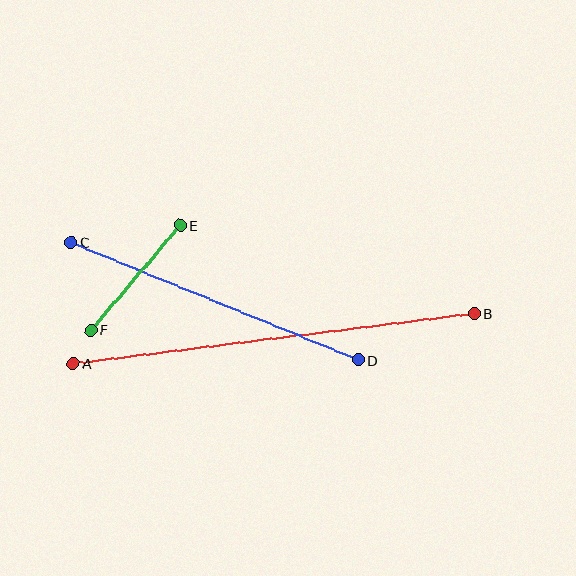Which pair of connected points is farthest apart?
Points A and B are farthest apart.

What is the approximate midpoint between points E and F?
The midpoint is at approximately (135, 278) pixels.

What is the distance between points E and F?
The distance is approximately 138 pixels.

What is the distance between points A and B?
The distance is approximately 404 pixels.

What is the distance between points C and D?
The distance is approximately 310 pixels.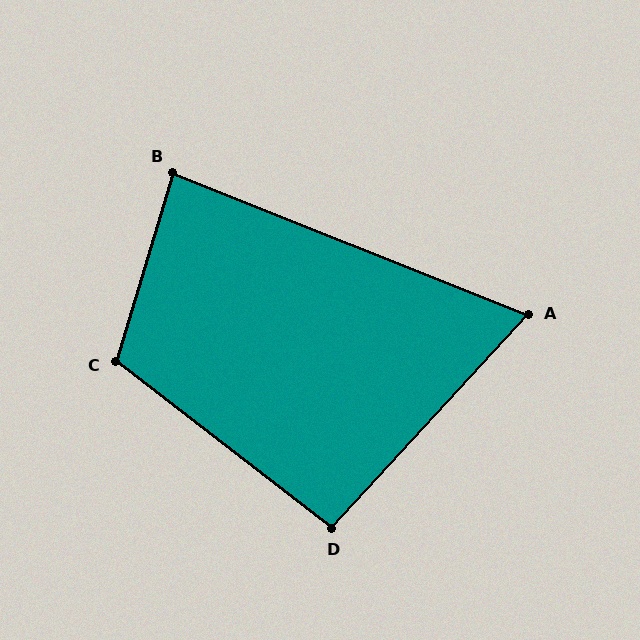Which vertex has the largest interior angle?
C, at approximately 111 degrees.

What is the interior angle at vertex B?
Approximately 85 degrees (acute).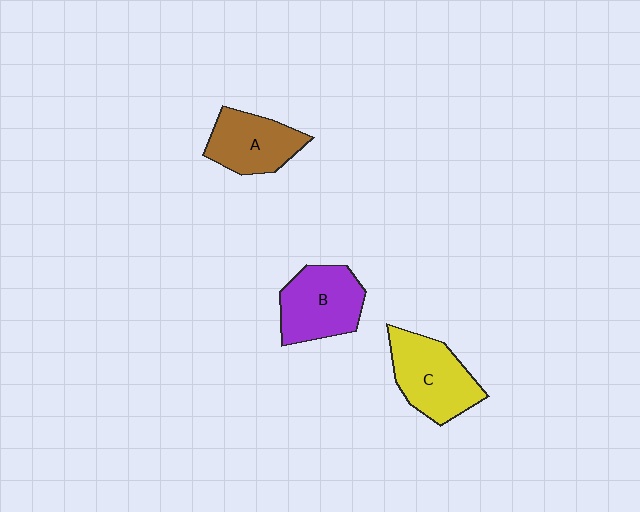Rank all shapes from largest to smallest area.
From largest to smallest: C (yellow), B (purple), A (brown).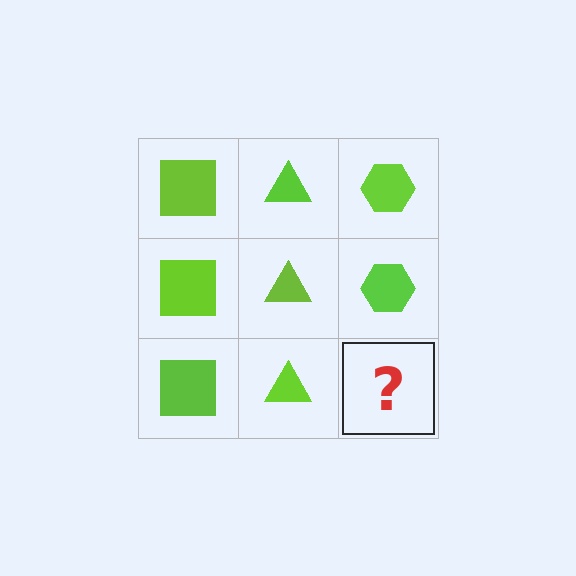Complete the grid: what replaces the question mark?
The question mark should be replaced with a lime hexagon.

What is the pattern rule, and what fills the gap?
The rule is that each column has a consistent shape. The gap should be filled with a lime hexagon.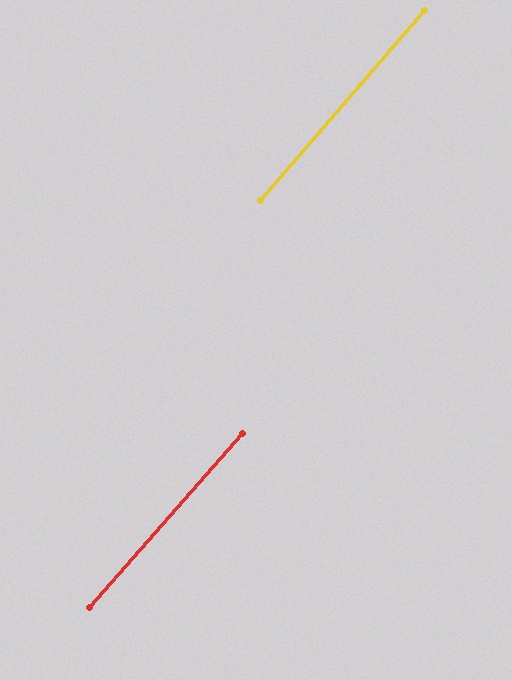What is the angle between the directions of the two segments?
Approximately 0 degrees.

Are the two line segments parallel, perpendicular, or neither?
Parallel — their directions differ by only 0.4°.